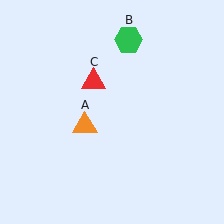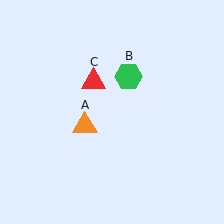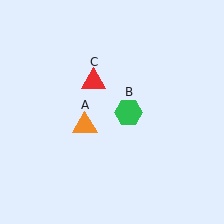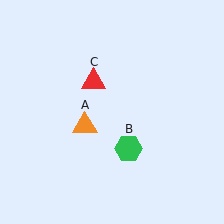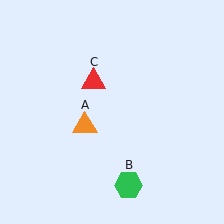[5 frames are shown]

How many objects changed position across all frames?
1 object changed position: green hexagon (object B).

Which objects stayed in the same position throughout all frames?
Orange triangle (object A) and red triangle (object C) remained stationary.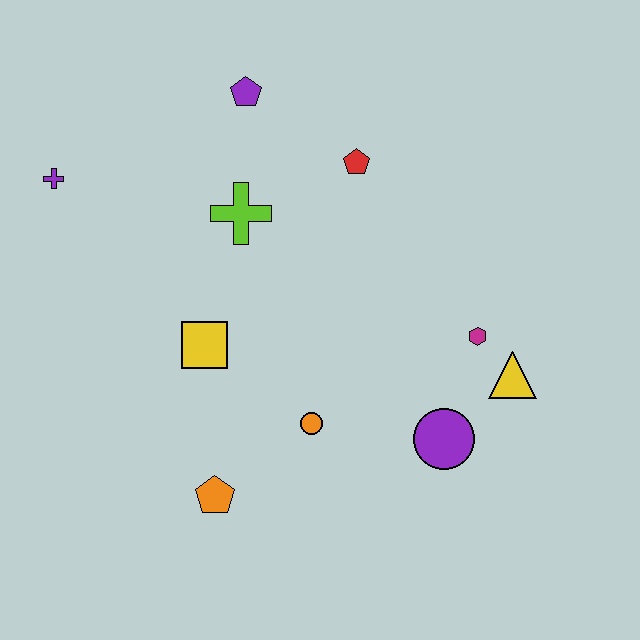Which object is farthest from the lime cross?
The yellow triangle is farthest from the lime cross.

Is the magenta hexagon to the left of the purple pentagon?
No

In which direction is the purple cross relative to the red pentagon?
The purple cross is to the left of the red pentagon.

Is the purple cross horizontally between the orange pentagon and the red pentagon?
No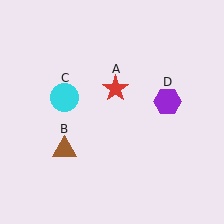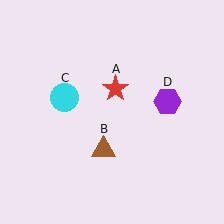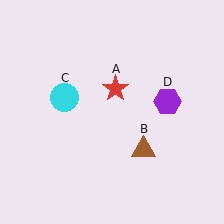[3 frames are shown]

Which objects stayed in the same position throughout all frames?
Red star (object A) and cyan circle (object C) and purple hexagon (object D) remained stationary.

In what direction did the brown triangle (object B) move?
The brown triangle (object B) moved right.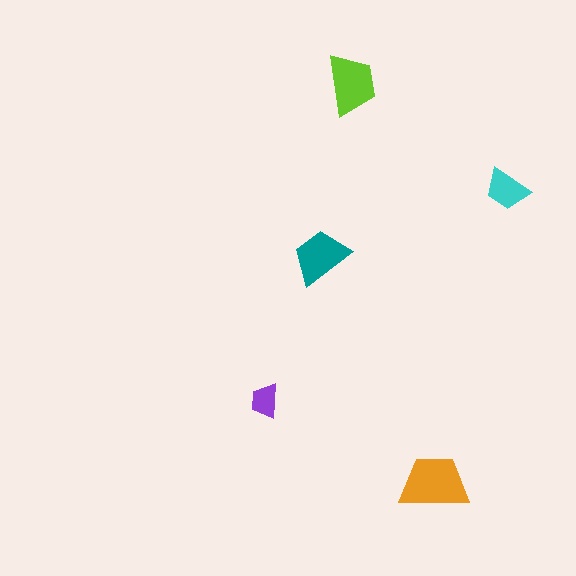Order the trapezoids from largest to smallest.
the orange one, the lime one, the teal one, the cyan one, the purple one.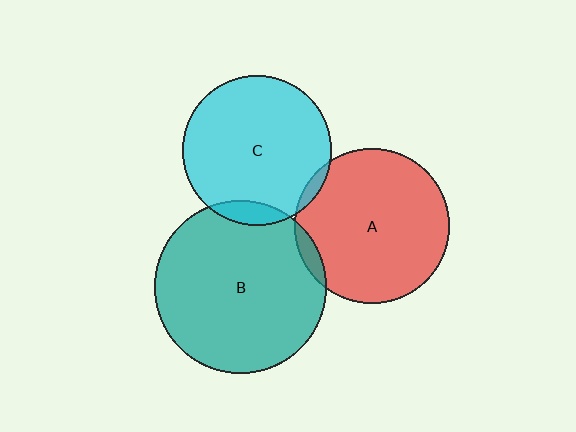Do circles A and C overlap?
Yes.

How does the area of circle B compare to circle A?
Approximately 1.2 times.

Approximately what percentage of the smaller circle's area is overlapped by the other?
Approximately 5%.